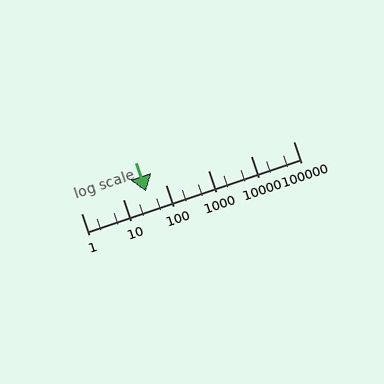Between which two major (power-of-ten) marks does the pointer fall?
The pointer is between 10 and 100.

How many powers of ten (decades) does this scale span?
The scale spans 5 decades, from 1 to 100000.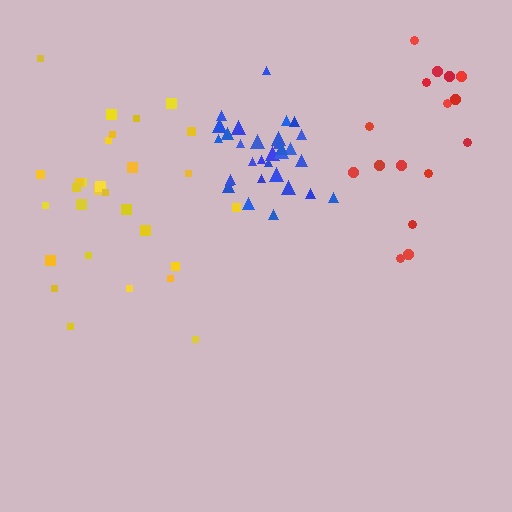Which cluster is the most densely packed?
Blue.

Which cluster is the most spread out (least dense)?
Yellow.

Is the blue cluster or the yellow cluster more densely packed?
Blue.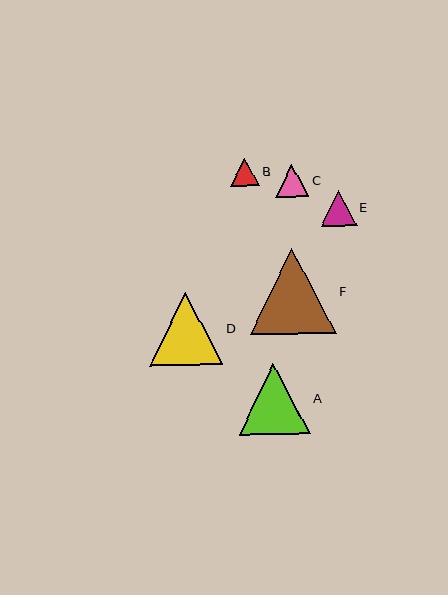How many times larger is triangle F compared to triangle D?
Triangle F is approximately 1.2 times the size of triangle D.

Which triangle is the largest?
Triangle F is the largest with a size of approximately 86 pixels.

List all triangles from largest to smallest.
From largest to smallest: F, D, A, E, C, B.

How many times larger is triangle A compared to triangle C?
Triangle A is approximately 2.2 times the size of triangle C.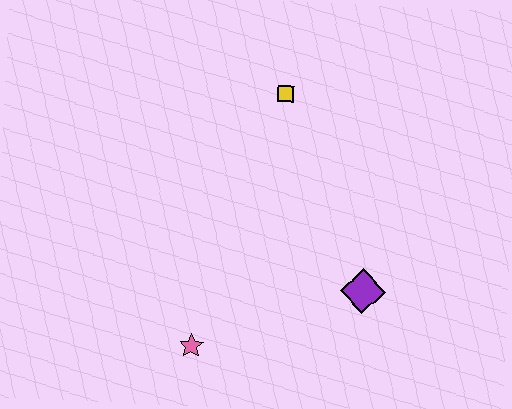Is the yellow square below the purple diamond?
No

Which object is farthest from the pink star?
The yellow square is farthest from the pink star.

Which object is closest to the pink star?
The purple diamond is closest to the pink star.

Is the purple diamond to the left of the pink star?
No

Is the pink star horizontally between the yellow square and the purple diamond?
No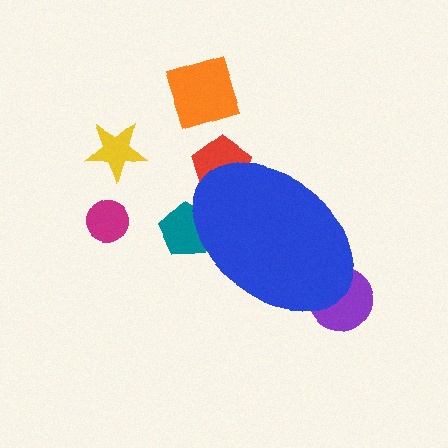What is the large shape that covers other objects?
A blue ellipse.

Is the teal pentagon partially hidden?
Yes, the teal pentagon is partially hidden behind the blue ellipse.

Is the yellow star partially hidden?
No, the yellow star is fully visible.